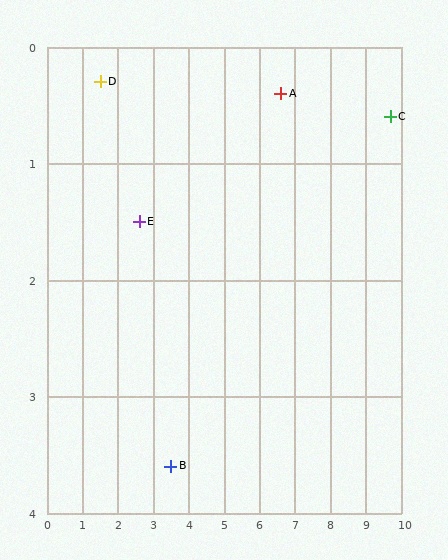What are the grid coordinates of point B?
Point B is at approximately (3.5, 3.6).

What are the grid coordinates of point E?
Point E is at approximately (2.6, 1.5).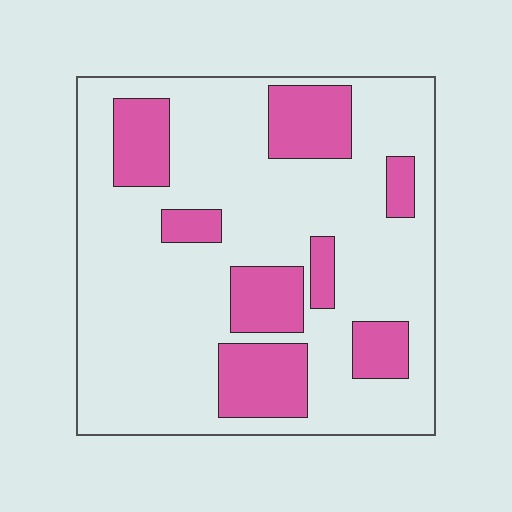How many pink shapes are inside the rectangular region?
8.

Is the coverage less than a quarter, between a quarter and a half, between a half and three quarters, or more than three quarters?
Less than a quarter.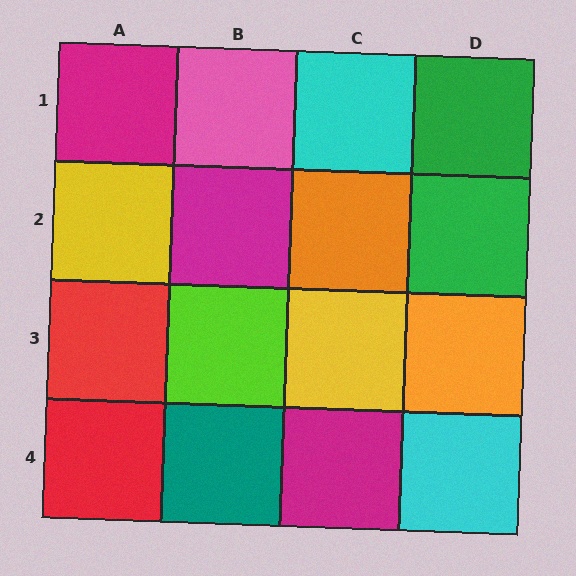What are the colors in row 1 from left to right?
Magenta, pink, cyan, green.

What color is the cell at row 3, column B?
Lime.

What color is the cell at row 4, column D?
Cyan.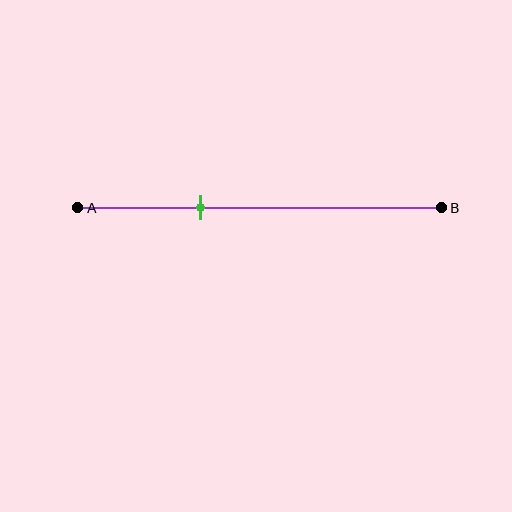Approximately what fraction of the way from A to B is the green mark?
The green mark is approximately 35% of the way from A to B.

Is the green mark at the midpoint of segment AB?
No, the mark is at about 35% from A, not at the 50% midpoint.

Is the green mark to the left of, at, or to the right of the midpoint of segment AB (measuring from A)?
The green mark is to the left of the midpoint of segment AB.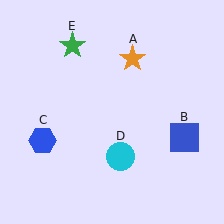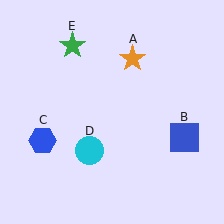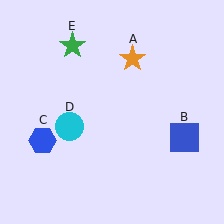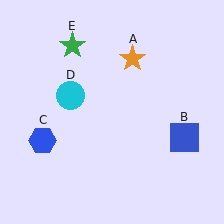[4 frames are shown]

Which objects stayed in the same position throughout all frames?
Orange star (object A) and blue square (object B) and blue hexagon (object C) and green star (object E) remained stationary.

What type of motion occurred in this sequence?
The cyan circle (object D) rotated clockwise around the center of the scene.